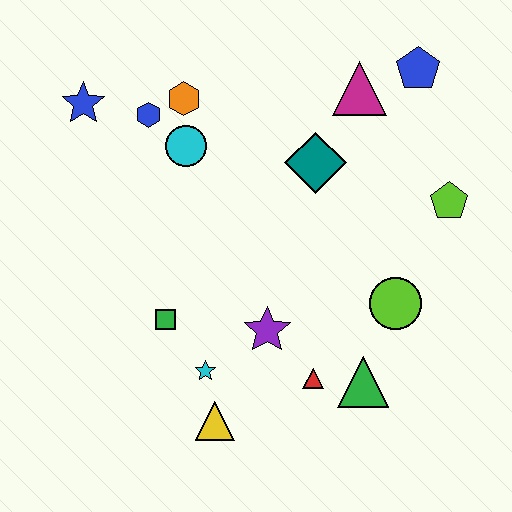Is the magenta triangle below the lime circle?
No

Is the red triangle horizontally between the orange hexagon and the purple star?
No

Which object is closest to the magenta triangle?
The blue pentagon is closest to the magenta triangle.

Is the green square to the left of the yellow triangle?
Yes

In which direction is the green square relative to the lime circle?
The green square is to the left of the lime circle.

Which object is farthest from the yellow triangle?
The blue pentagon is farthest from the yellow triangle.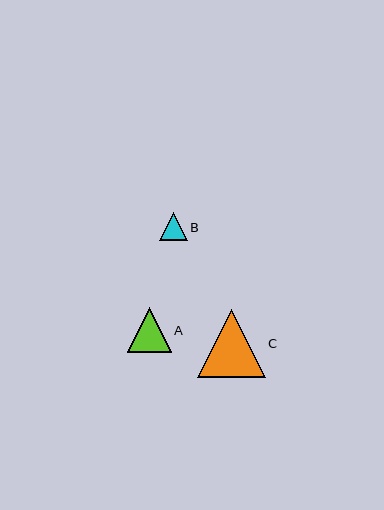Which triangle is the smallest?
Triangle B is the smallest with a size of approximately 27 pixels.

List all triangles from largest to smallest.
From largest to smallest: C, A, B.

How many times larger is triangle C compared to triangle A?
Triangle C is approximately 1.5 times the size of triangle A.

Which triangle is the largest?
Triangle C is the largest with a size of approximately 68 pixels.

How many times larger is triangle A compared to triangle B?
Triangle A is approximately 1.6 times the size of triangle B.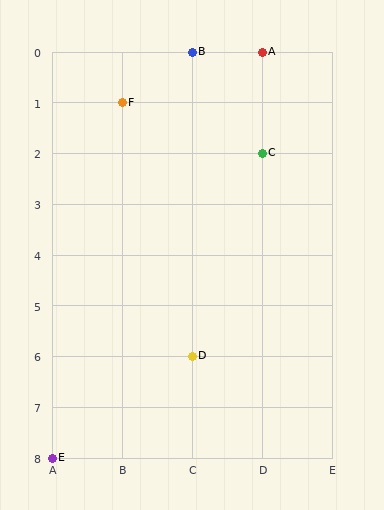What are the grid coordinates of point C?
Point C is at grid coordinates (D, 2).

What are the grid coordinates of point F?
Point F is at grid coordinates (B, 1).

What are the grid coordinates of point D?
Point D is at grid coordinates (C, 6).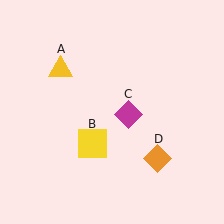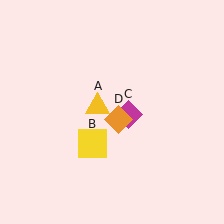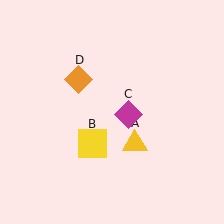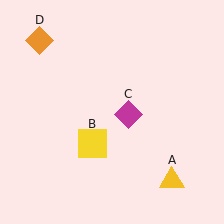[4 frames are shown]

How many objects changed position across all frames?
2 objects changed position: yellow triangle (object A), orange diamond (object D).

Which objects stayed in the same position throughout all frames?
Yellow square (object B) and magenta diamond (object C) remained stationary.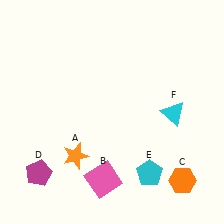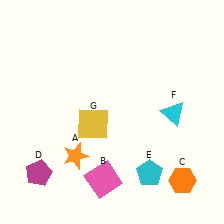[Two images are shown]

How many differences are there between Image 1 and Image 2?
There is 1 difference between the two images.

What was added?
A yellow square (G) was added in Image 2.